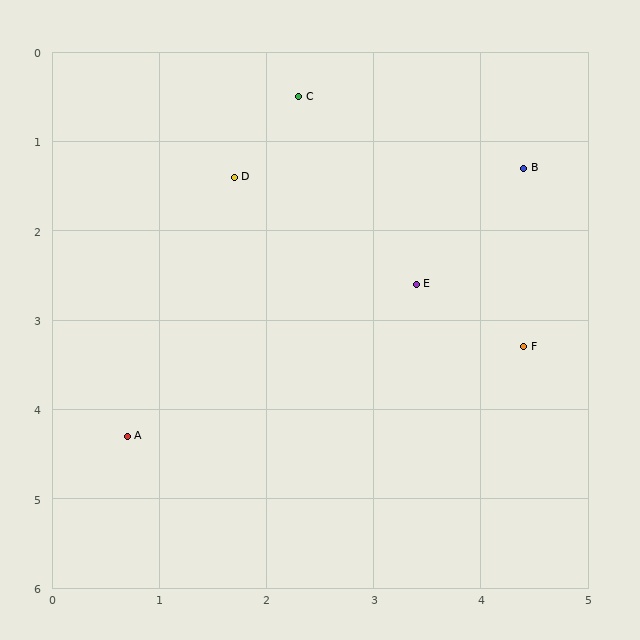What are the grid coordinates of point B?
Point B is at approximately (4.4, 1.3).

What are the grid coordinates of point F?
Point F is at approximately (4.4, 3.3).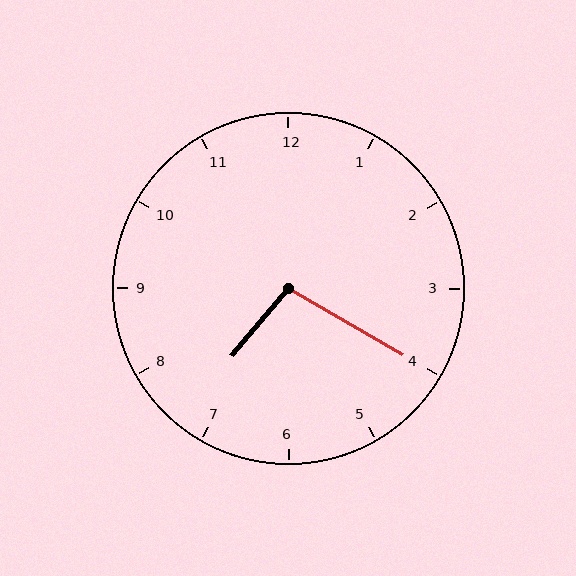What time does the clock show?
7:20.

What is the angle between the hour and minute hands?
Approximately 100 degrees.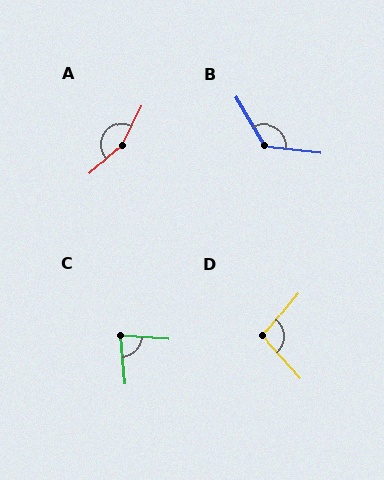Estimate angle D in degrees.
Approximately 99 degrees.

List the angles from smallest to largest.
C (80°), D (99°), B (127°), A (158°).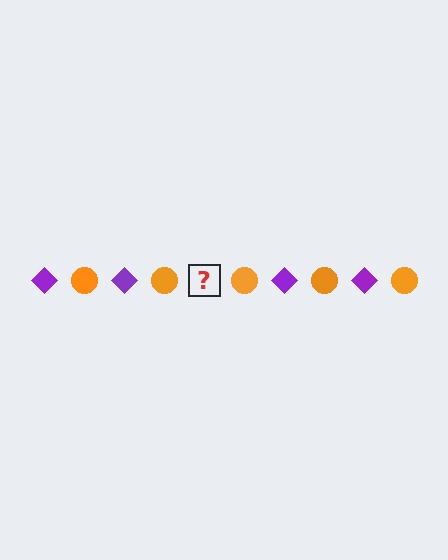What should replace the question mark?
The question mark should be replaced with a purple diamond.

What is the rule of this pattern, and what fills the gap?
The rule is that the pattern alternates between purple diamond and orange circle. The gap should be filled with a purple diamond.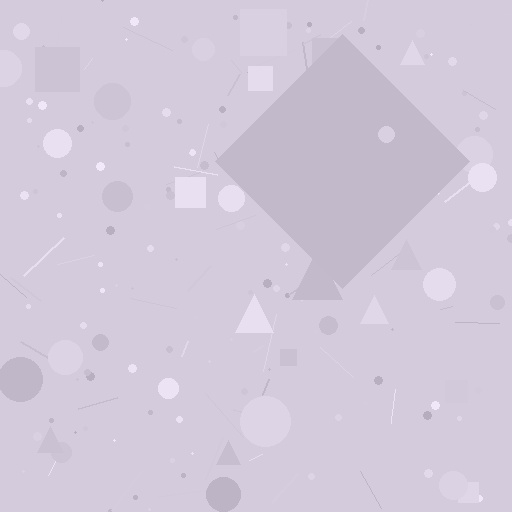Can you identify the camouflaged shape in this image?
The camouflaged shape is a diamond.